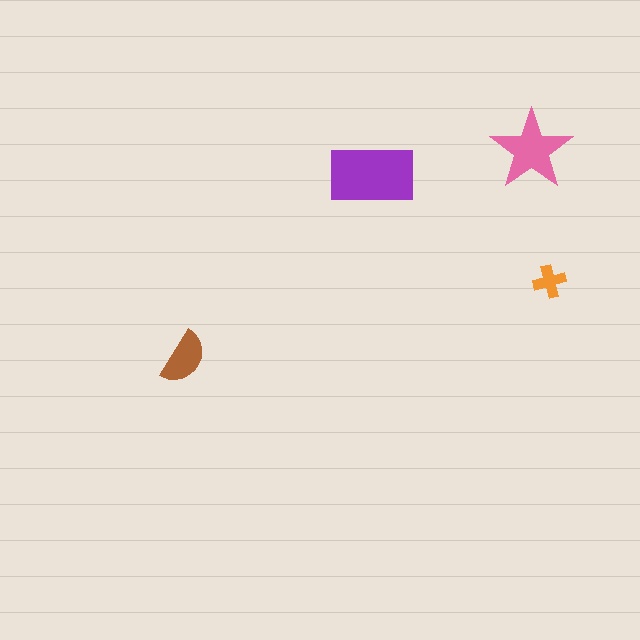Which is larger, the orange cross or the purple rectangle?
The purple rectangle.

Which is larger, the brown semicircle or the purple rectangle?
The purple rectangle.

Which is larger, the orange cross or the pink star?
The pink star.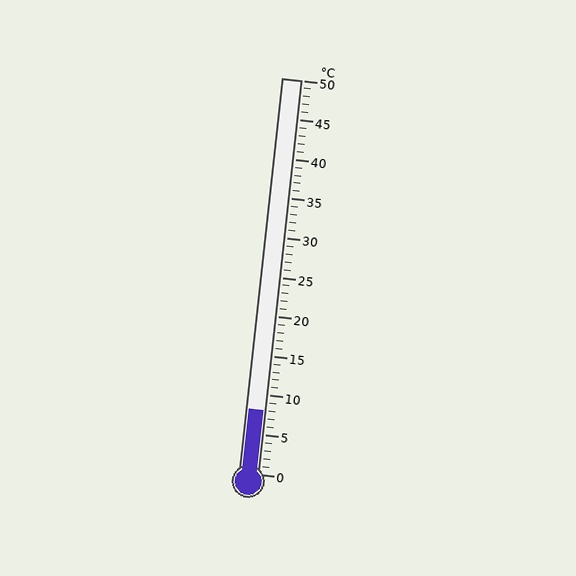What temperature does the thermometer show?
The thermometer shows approximately 8°C.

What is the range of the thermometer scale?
The thermometer scale ranges from 0°C to 50°C.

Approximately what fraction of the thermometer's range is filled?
The thermometer is filled to approximately 15% of its range.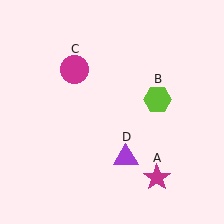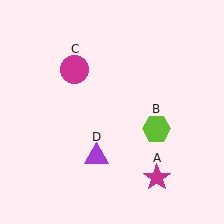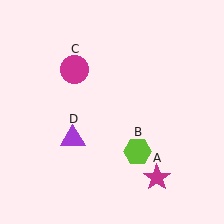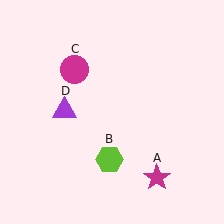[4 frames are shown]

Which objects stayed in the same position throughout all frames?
Magenta star (object A) and magenta circle (object C) remained stationary.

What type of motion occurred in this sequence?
The lime hexagon (object B), purple triangle (object D) rotated clockwise around the center of the scene.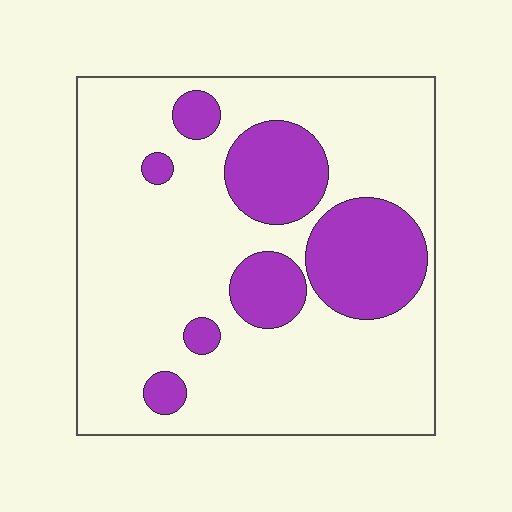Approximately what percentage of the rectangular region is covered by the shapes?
Approximately 25%.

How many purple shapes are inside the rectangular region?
7.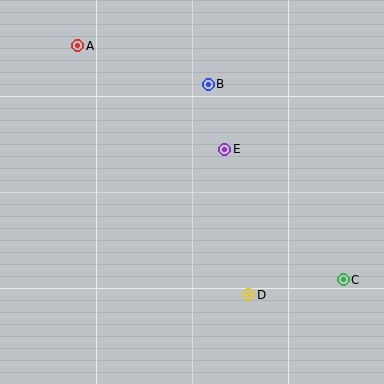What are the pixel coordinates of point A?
Point A is at (78, 46).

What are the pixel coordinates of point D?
Point D is at (249, 295).